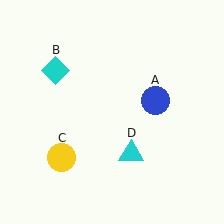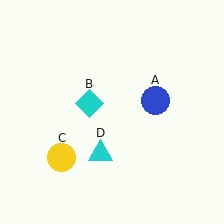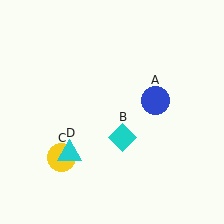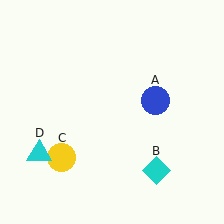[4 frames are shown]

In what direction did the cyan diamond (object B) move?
The cyan diamond (object B) moved down and to the right.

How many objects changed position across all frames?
2 objects changed position: cyan diamond (object B), cyan triangle (object D).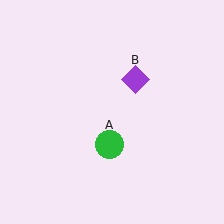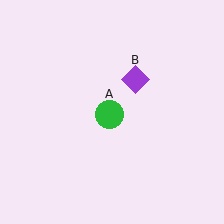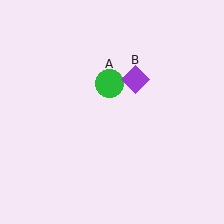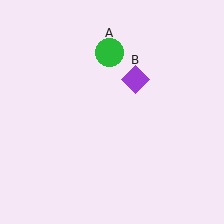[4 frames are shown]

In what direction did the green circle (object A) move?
The green circle (object A) moved up.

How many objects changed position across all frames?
1 object changed position: green circle (object A).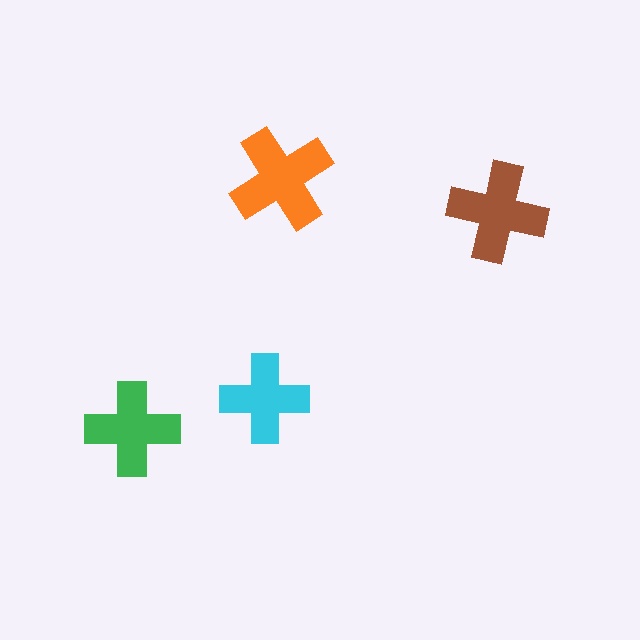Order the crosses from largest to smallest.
the orange one, the brown one, the green one, the cyan one.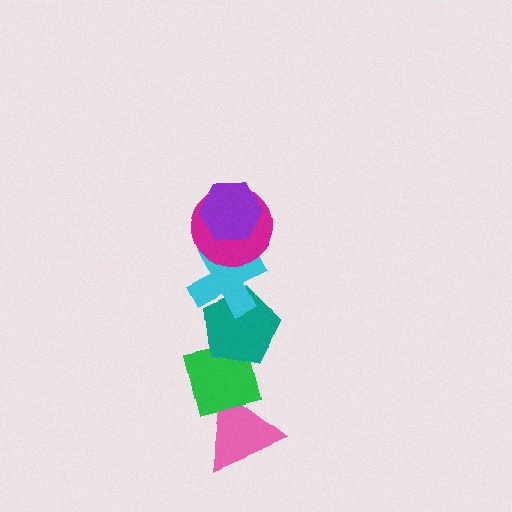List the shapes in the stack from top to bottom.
From top to bottom: the purple hexagon, the magenta circle, the cyan cross, the teal pentagon, the green square, the pink triangle.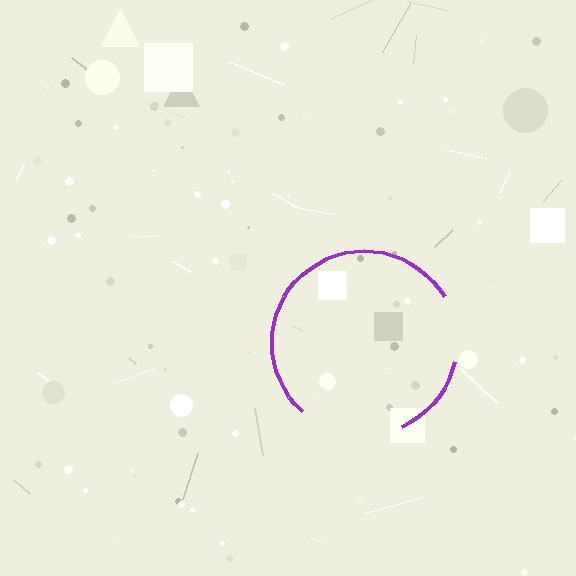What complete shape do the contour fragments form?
The contour fragments form a circle.